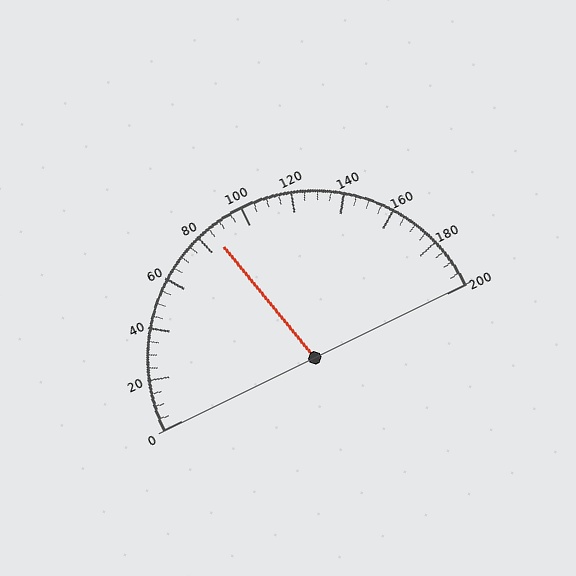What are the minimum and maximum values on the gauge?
The gauge ranges from 0 to 200.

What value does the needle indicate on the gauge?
The needle indicates approximately 85.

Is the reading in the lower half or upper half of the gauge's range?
The reading is in the lower half of the range (0 to 200).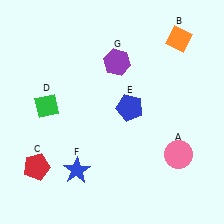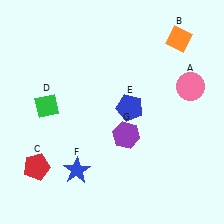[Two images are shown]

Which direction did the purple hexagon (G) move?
The purple hexagon (G) moved down.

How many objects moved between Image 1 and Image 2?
2 objects moved between the two images.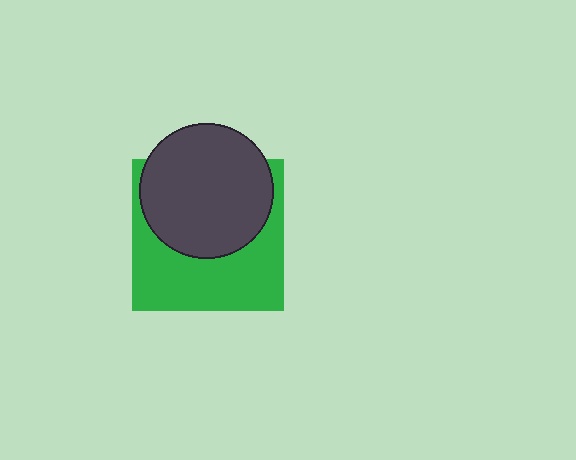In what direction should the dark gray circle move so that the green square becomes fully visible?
The dark gray circle should move up. That is the shortest direction to clear the overlap and leave the green square fully visible.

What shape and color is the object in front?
The object in front is a dark gray circle.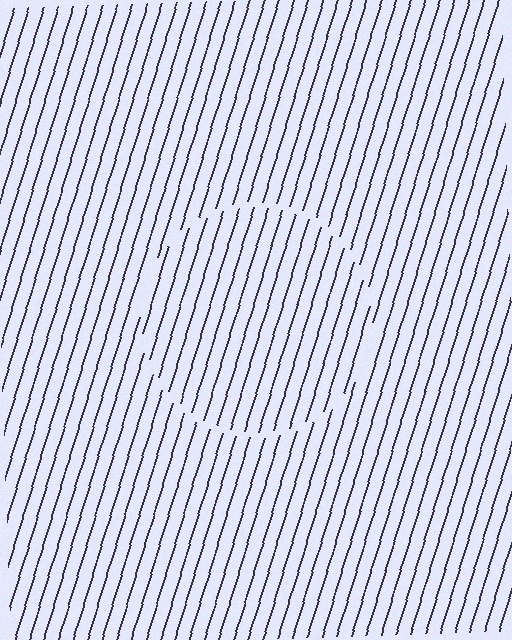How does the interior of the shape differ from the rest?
The interior of the shape contains the same grating, shifted by half a period — the contour is defined by the phase discontinuity where line-ends from the inner and outer gratings abut.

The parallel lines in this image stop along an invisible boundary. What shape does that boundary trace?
An illusory circle. The interior of the shape contains the same grating, shifted by half a period — the contour is defined by the phase discontinuity where line-ends from the inner and outer gratings abut.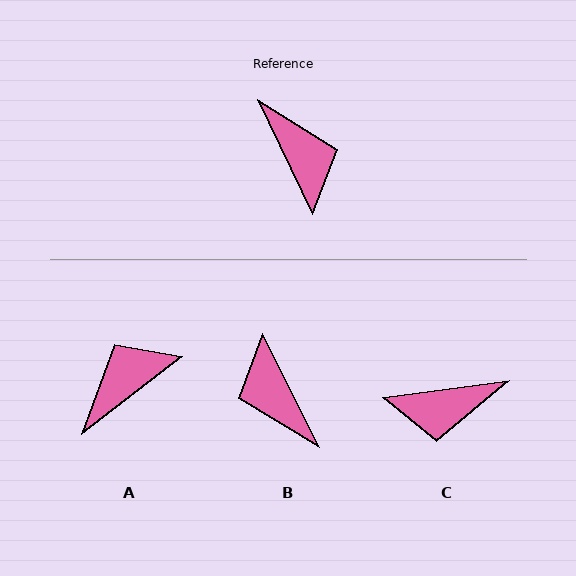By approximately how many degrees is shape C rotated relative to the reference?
Approximately 108 degrees clockwise.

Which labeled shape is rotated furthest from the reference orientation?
B, about 179 degrees away.